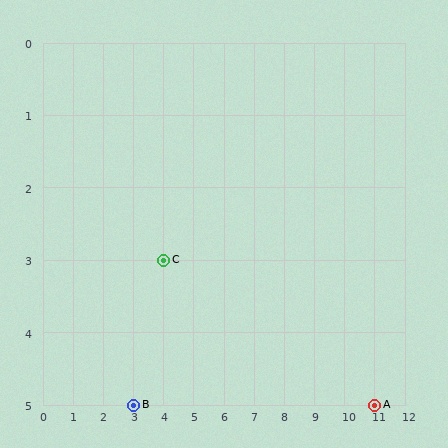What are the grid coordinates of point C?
Point C is at grid coordinates (4, 3).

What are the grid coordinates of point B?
Point B is at grid coordinates (3, 5).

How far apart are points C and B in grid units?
Points C and B are 1 column and 2 rows apart (about 2.2 grid units diagonally).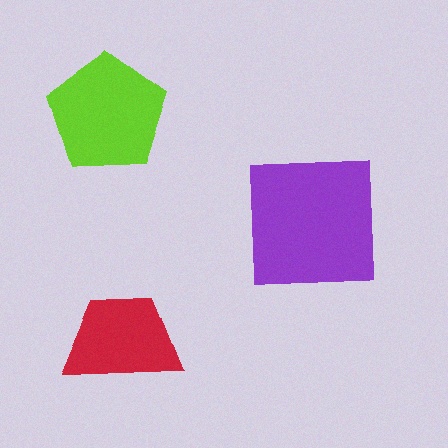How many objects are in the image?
There are 3 objects in the image.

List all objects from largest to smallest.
The purple square, the lime pentagon, the red trapezoid.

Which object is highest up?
The lime pentagon is topmost.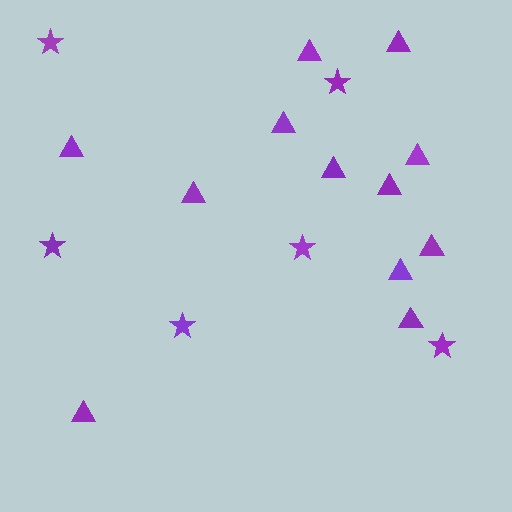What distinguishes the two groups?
There are 2 groups: one group of stars (6) and one group of triangles (12).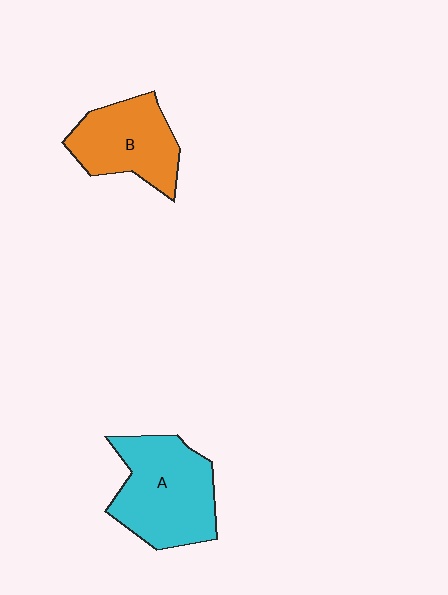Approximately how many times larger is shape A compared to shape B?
Approximately 1.3 times.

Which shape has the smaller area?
Shape B (orange).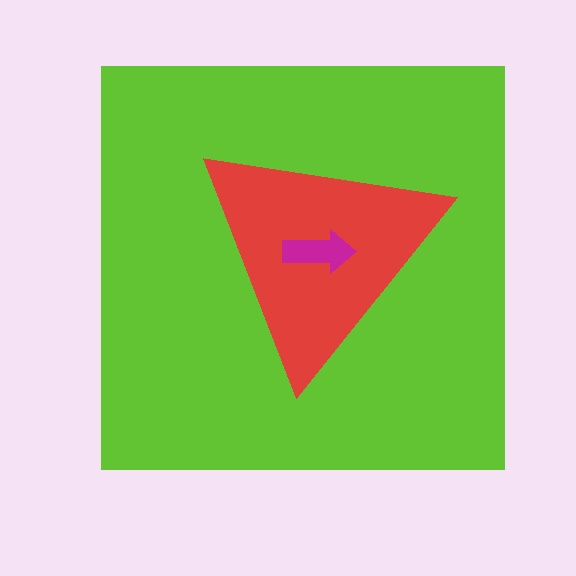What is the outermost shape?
The lime square.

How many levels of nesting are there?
3.